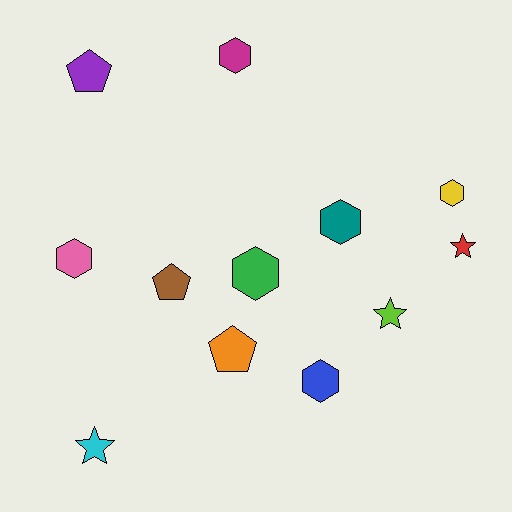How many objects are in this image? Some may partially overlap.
There are 12 objects.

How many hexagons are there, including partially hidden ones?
There are 6 hexagons.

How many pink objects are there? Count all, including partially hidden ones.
There is 1 pink object.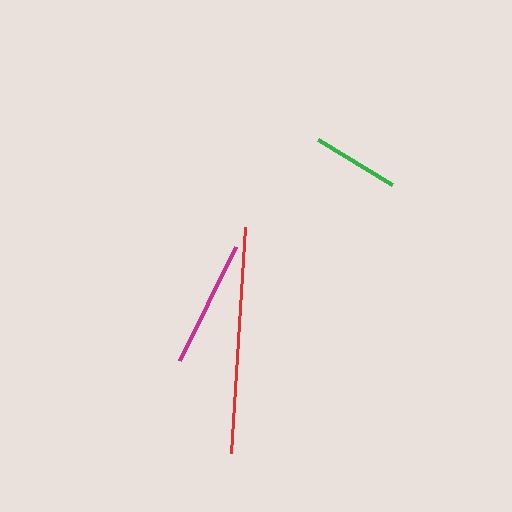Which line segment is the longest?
The red line is the longest at approximately 226 pixels.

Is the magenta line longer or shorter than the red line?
The red line is longer than the magenta line.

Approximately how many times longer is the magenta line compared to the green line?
The magenta line is approximately 1.5 times the length of the green line.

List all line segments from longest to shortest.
From longest to shortest: red, magenta, green.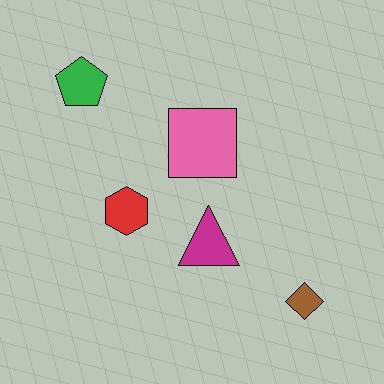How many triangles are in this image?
There is 1 triangle.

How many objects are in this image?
There are 5 objects.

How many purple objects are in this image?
There are no purple objects.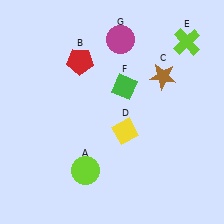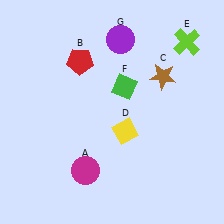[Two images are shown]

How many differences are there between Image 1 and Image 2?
There are 2 differences between the two images.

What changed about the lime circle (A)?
In Image 1, A is lime. In Image 2, it changed to magenta.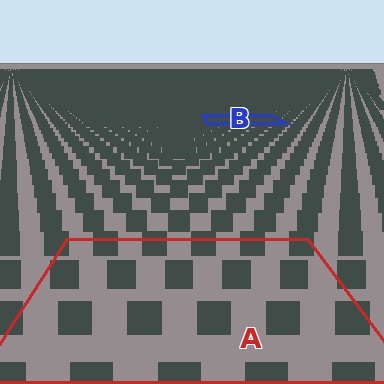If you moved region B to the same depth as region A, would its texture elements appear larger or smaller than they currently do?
They would appear larger. At a closer depth, the same texture elements are projected at a bigger on-screen size.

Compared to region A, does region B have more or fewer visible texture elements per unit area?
Region B has more texture elements per unit area — they are packed more densely because it is farther away.